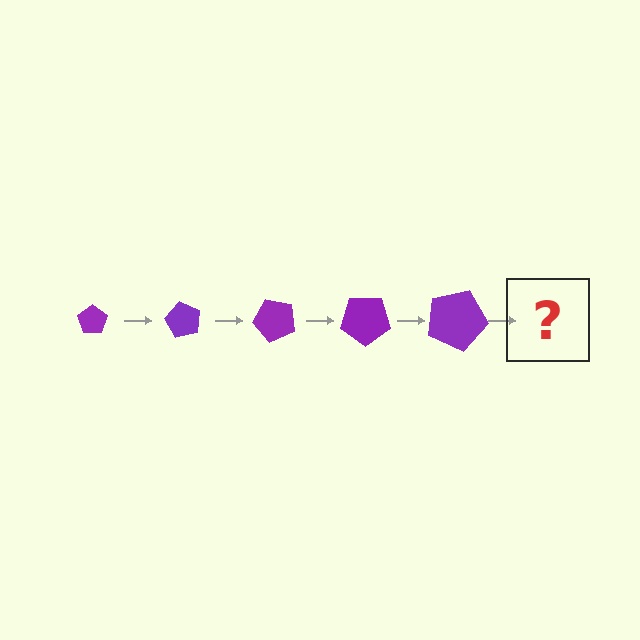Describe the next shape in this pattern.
It should be a pentagon, larger than the previous one and rotated 300 degrees from the start.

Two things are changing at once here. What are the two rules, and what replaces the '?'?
The two rules are that the pentagon grows larger each step and it rotates 60 degrees each step. The '?' should be a pentagon, larger than the previous one and rotated 300 degrees from the start.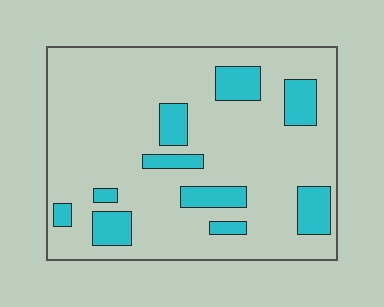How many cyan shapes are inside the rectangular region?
10.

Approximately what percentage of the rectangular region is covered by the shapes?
Approximately 20%.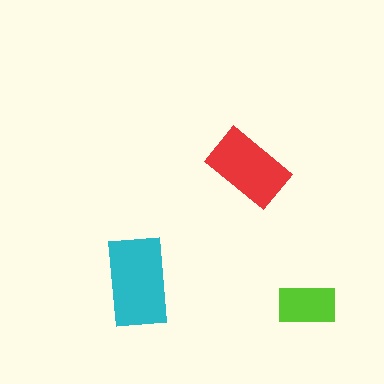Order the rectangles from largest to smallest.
the cyan one, the red one, the lime one.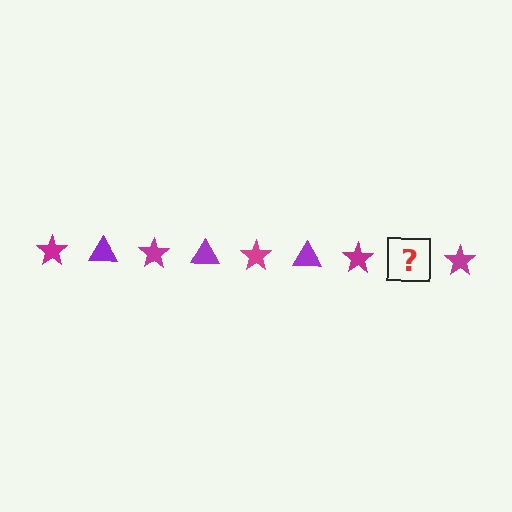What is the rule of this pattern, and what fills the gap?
The rule is that the pattern alternates between magenta star and purple triangle. The gap should be filled with a purple triangle.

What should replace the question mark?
The question mark should be replaced with a purple triangle.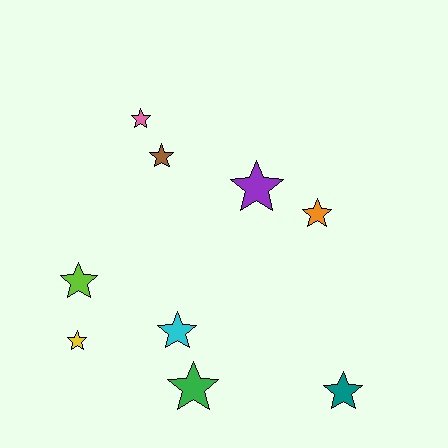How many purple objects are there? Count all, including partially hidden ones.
There is 1 purple object.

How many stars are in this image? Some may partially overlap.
There are 9 stars.